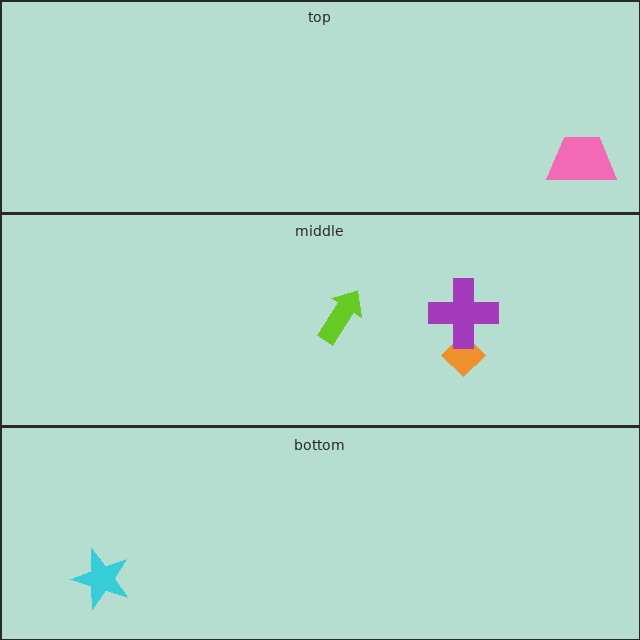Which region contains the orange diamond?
The middle region.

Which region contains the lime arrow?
The middle region.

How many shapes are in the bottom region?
1.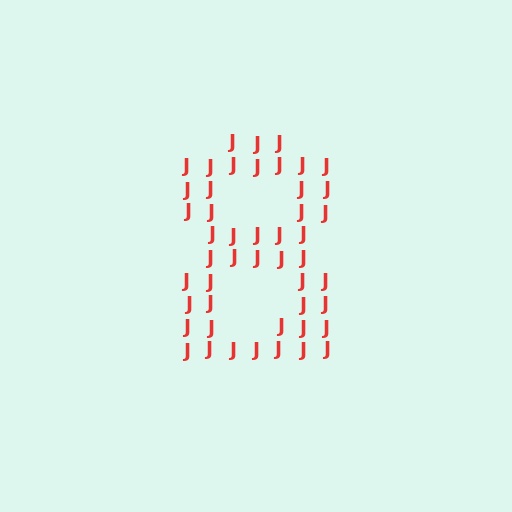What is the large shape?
The large shape is the digit 8.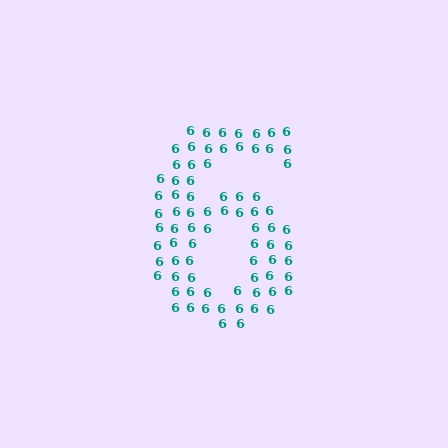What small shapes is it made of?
It is made of small digit 6's.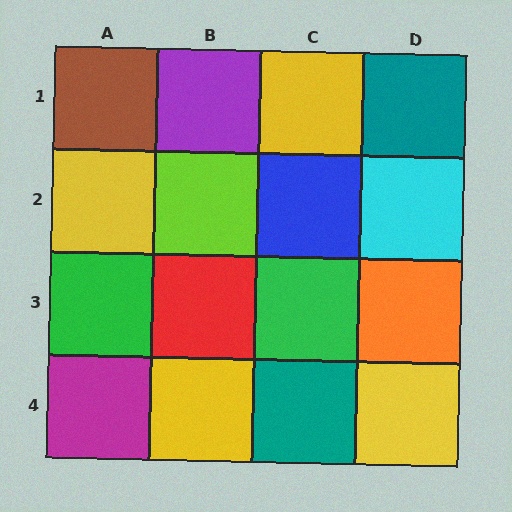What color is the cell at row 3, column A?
Green.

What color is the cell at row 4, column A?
Magenta.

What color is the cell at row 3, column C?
Green.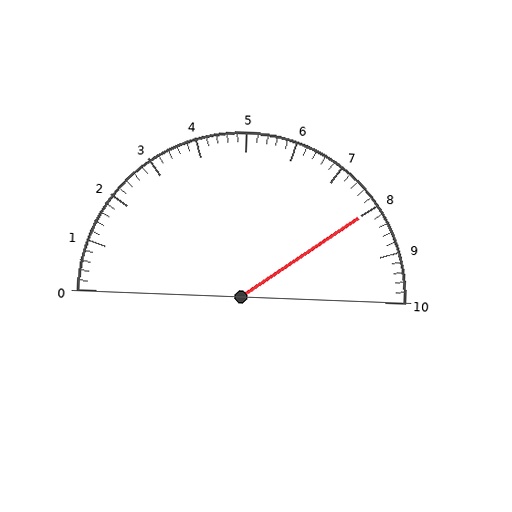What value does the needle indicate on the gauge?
The needle indicates approximately 8.0.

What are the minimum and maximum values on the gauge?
The gauge ranges from 0 to 10.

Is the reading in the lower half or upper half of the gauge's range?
The reading is in the upper half of the range (0 to 10).